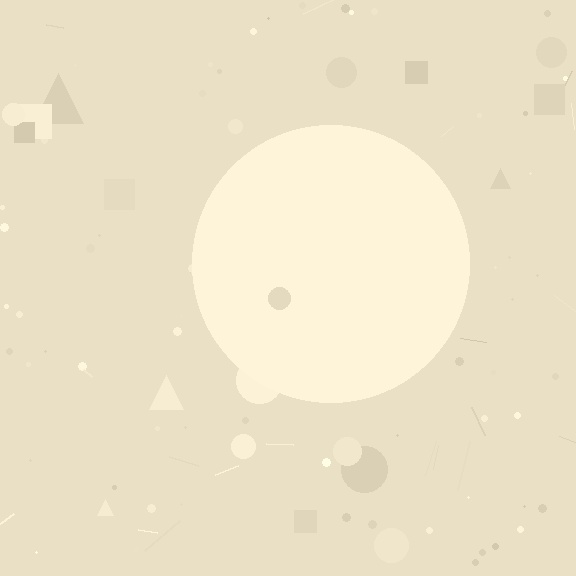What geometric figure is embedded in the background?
A circle is embedded in the background.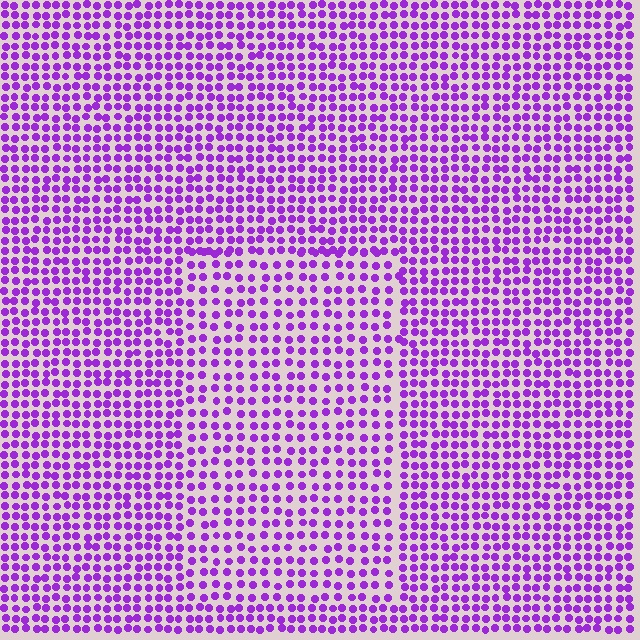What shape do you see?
I see a rectangle.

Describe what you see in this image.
The image contains small purple elements arranged at two different densities. A rectangle-shaped region is visible where the elements are less densely packed than the surrounding area.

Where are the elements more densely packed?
The elements are more densely packed outside the rectangle boundary.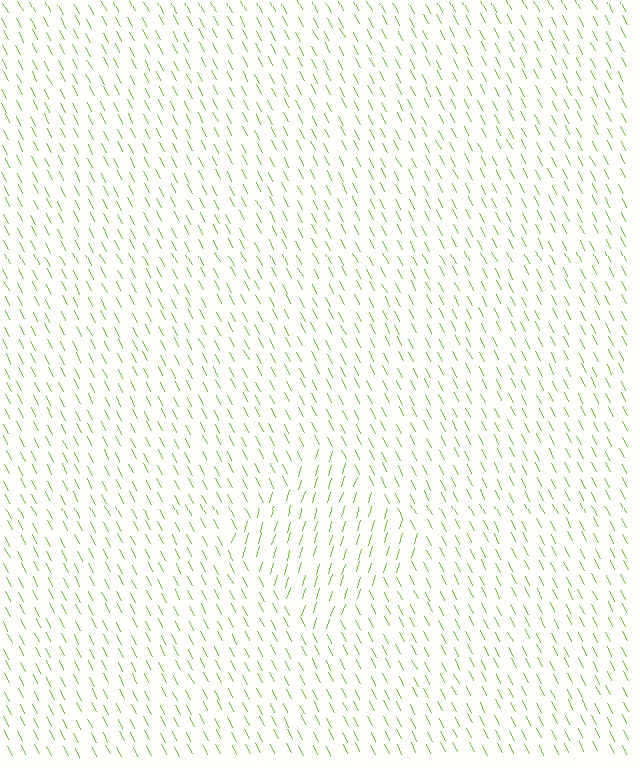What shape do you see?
I see a diamond.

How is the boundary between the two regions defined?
The boundary is defined purely by a change in line orientation (approximately 45 degrees difference). All lines are the same color and thickness.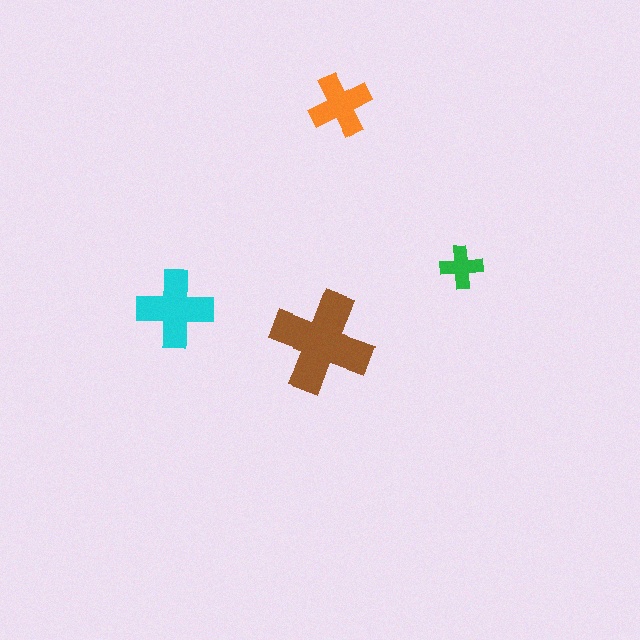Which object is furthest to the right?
The green cross is rightmost.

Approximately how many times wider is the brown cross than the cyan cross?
About 1.5 times wider.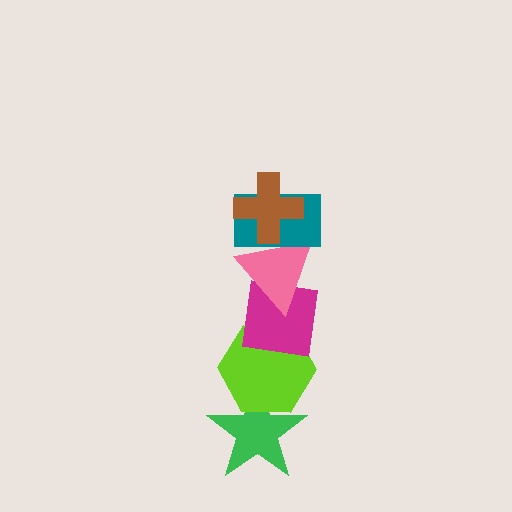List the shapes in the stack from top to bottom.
From top to bottom: the brown cross, the teal rectangle, the pink triangle, the magenta square, the lime hexagon, the green star.